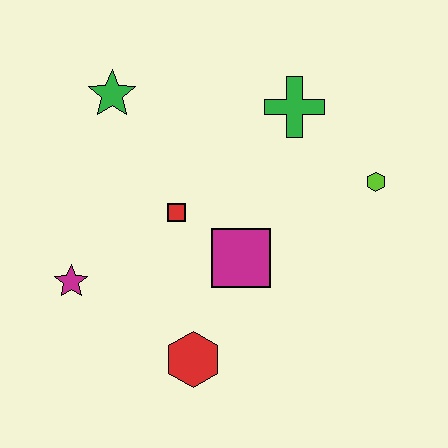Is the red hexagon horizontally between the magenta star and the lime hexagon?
Yes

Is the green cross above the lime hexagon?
Yes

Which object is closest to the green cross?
The lime hexagon is closest to the green cross.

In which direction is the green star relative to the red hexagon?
The green star is above the red hexagon.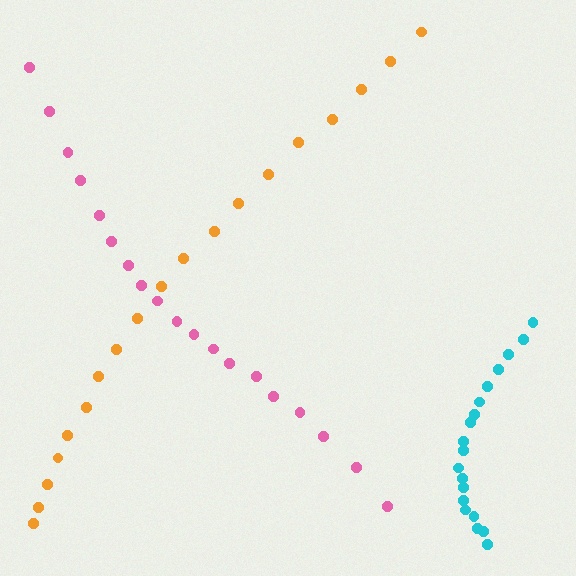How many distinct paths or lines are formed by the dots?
There are 3 distinct paths.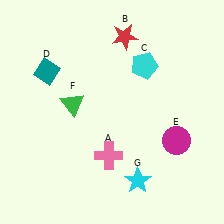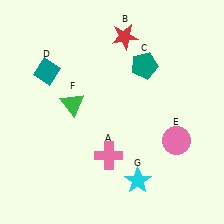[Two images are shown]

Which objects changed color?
C changed from cyan to teal. E changed from magenta to pink.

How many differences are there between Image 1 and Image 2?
There are 2 differences between the two images.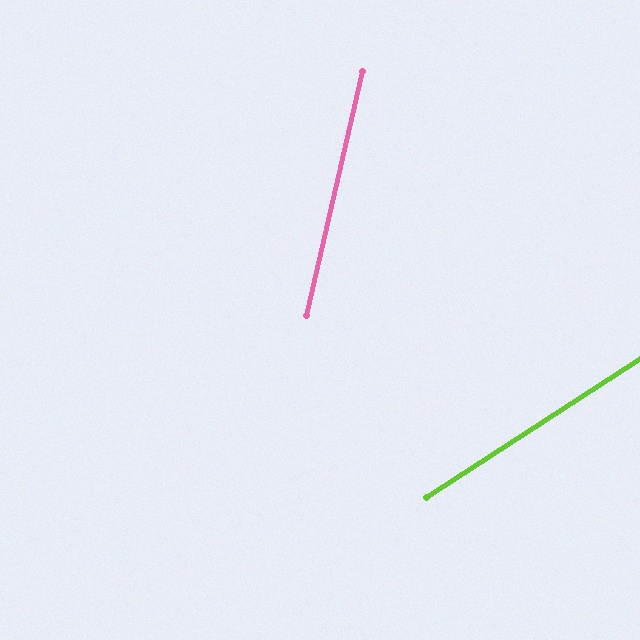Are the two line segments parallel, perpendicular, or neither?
Neither parallel nor perpendicular — they differ by about 44°.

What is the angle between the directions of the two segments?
Approximately 44 degrees.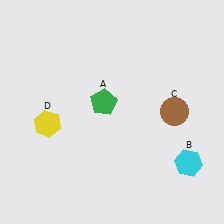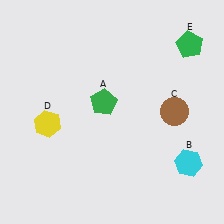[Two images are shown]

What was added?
A green pentagon (E) was added in Image 2.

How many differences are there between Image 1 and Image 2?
There is 1 difference between the two images.